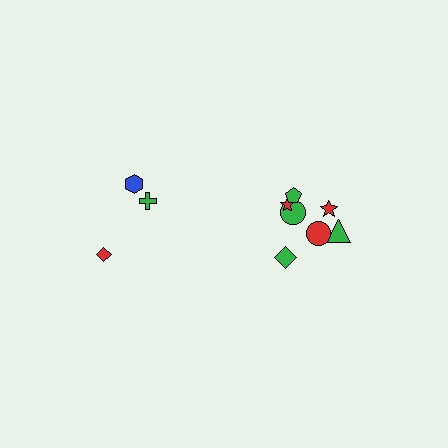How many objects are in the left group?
There are 3 objects.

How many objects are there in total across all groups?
There are 10 objects.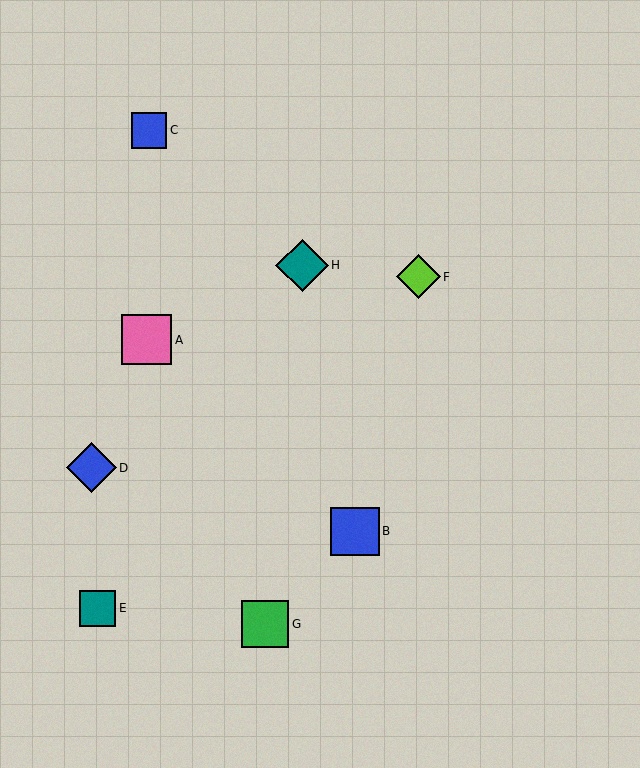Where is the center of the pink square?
The center of the pink square is at (147, 340).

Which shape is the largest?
The teal diamond (labeled H) is the largest.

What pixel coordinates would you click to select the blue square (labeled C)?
Click at (149, 130) to select the blue square C.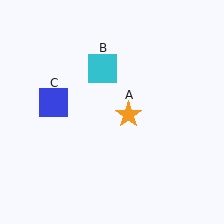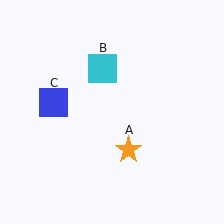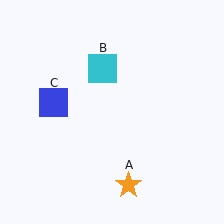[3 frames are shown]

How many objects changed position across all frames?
1 object changed position: orange star (object A).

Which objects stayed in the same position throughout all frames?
Cyan square (object B) and blue square (object C) remained stationary.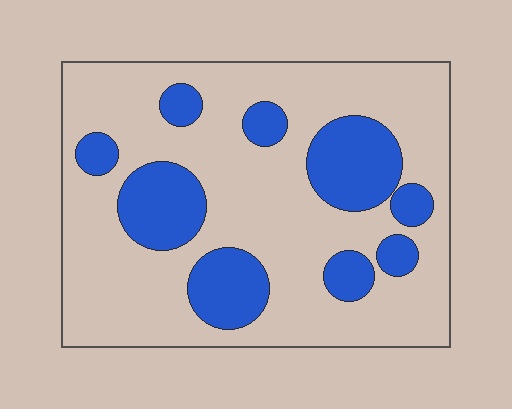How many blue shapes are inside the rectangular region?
9.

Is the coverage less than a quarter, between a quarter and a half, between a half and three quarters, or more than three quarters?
Between a quarter and a half.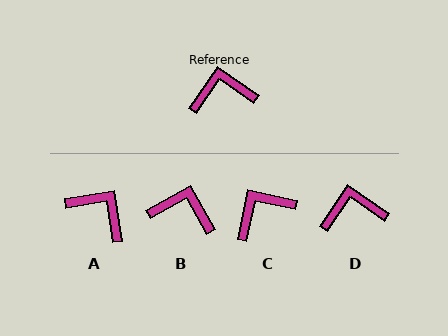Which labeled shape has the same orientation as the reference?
D.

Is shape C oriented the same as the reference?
No, it is off by about 23 degrees.